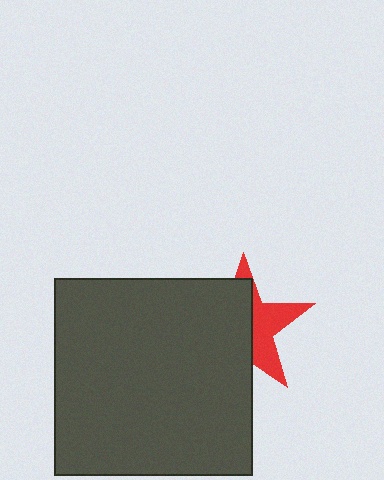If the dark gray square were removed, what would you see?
You would see the complete red star.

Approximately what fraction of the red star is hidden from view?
Roughly 60% of the red star is hidden behind the dark gray square.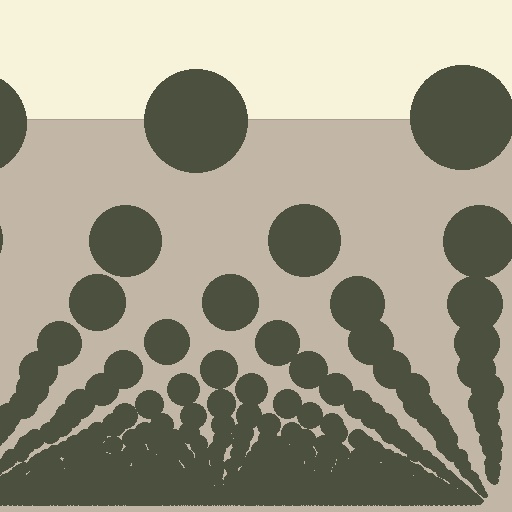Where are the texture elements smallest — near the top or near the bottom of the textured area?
Near the bottom.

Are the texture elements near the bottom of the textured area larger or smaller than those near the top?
Smaller. The gradient is inverted — elements near the bottom are smaller and denser.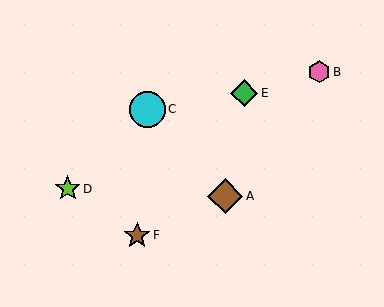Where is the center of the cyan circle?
The center of the cyan circle is at (147, 109).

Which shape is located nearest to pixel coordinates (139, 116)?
The cyan circle (labeled C) at (147, 109) is nearest to that location.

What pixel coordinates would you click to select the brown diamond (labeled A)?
Click at (225, 196) to select the brown diamond A.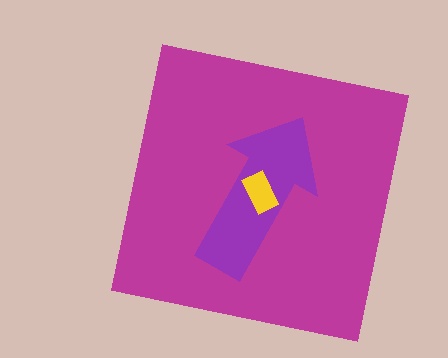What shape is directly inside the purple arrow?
The yellow rectangle.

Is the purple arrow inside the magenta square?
Yes.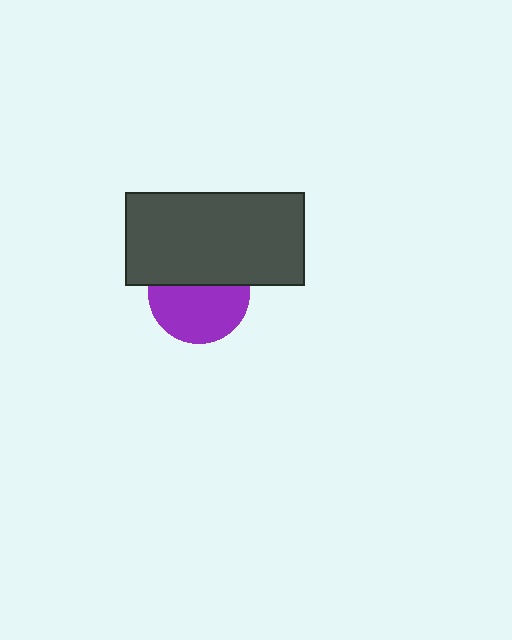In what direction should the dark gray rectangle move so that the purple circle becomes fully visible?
The dark gray rectangle should move up. That is the shortest direction to clear the overlap and leave the purple circle fully visible.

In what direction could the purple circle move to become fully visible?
The purple circle could move down. That would shift it out from behind the dark gray rectangle entirely.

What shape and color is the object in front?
The object in front is a dark gray rectangle.